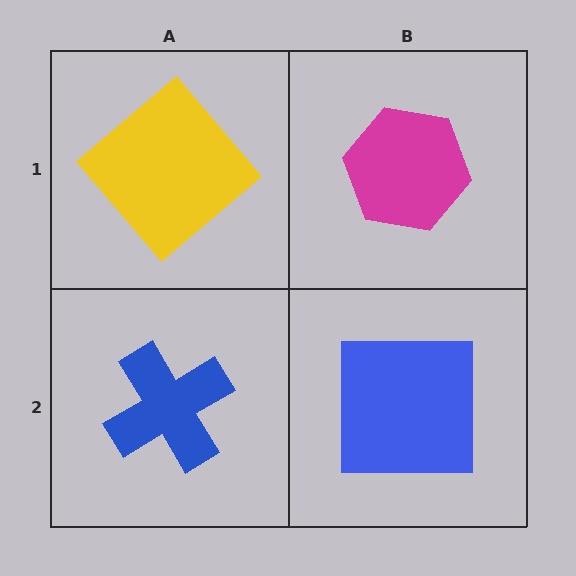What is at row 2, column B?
A blue square.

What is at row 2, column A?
A blue cross.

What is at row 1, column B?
A magenta hexagon.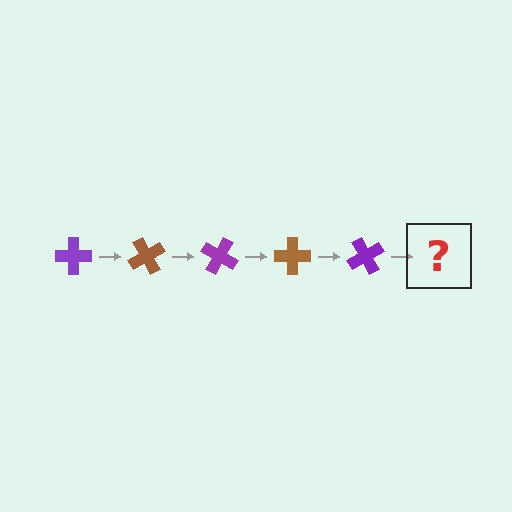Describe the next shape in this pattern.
It should be a brown cross, rotated 300 degrees from the start.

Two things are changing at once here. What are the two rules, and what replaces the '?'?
The two rules are that it rotates 60 degrees each step and the color cycles through purple and brown. The '?' should be a brown cross, rotated 300 degrees from the start.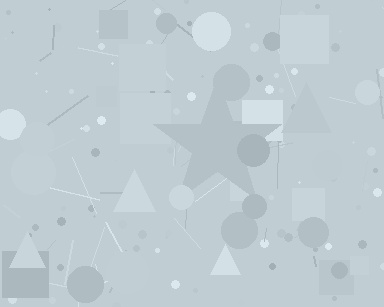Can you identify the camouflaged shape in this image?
The camouflaged shape is a star.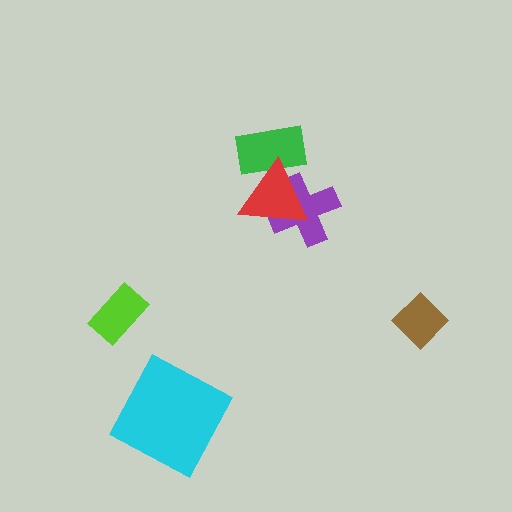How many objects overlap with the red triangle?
2 objects overlap with the red triangle.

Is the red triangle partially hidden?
No, no other shape covers it.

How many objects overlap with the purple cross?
1 object overlaps with the purple cross.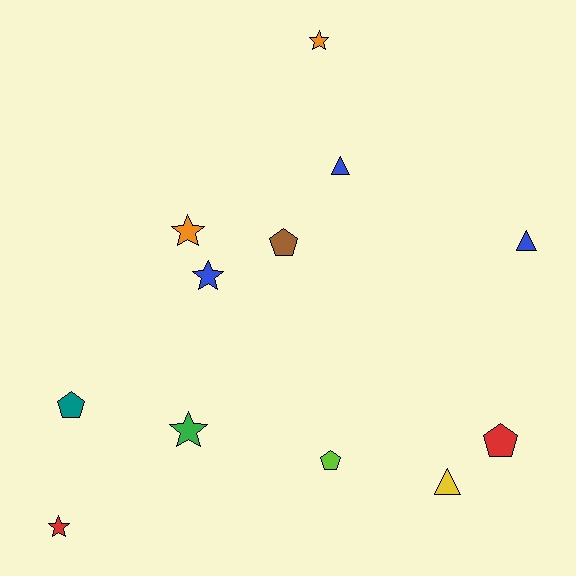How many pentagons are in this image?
There are 4 pentagons.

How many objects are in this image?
There are 12 objects.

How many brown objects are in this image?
There is 1 brown object.